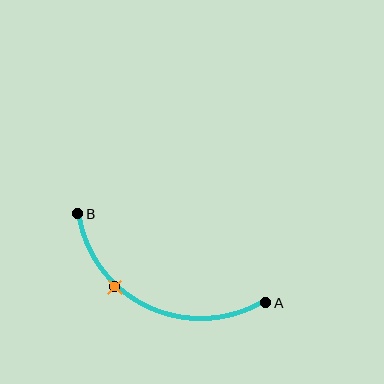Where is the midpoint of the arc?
The arc midpoint is the point on the curve farthest from the straight line joining A and B. It sits below that line.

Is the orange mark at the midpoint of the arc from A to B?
No. The orange mark lies on the arc but is closer to endpoint B. The arc midpoint would be at the point on the curve equidistant along the arc from both A and B.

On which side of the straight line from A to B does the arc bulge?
The arc bulges below the straight line connecting A and B.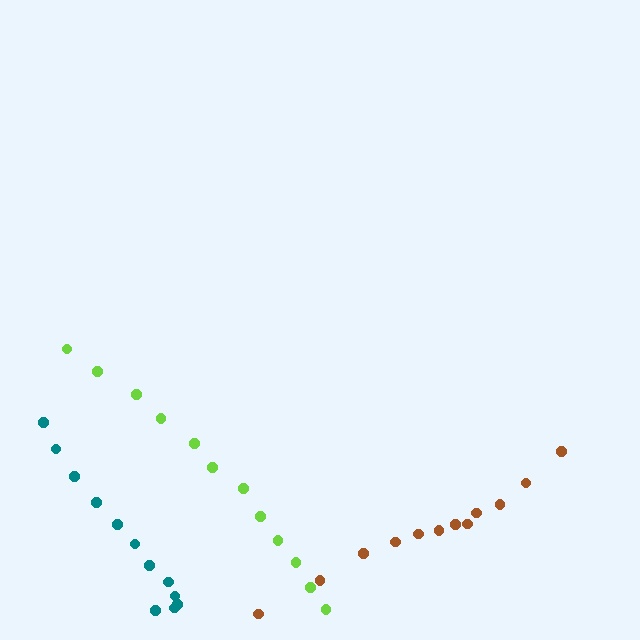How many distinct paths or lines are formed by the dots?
There are 3 distinct paths.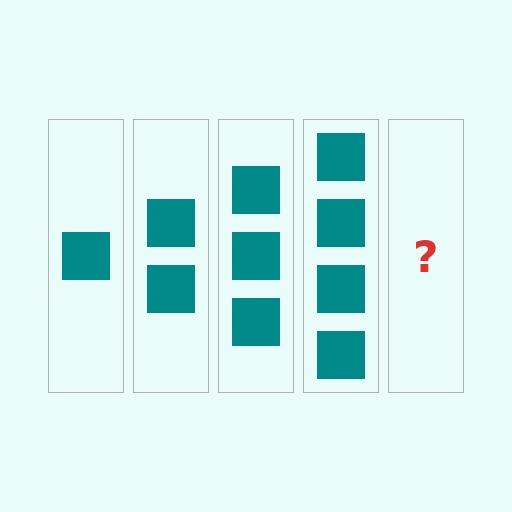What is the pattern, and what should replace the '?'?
The pattern is that each step adds one more square. The '?' should be 5 squares.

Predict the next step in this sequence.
The next step is 5 squares.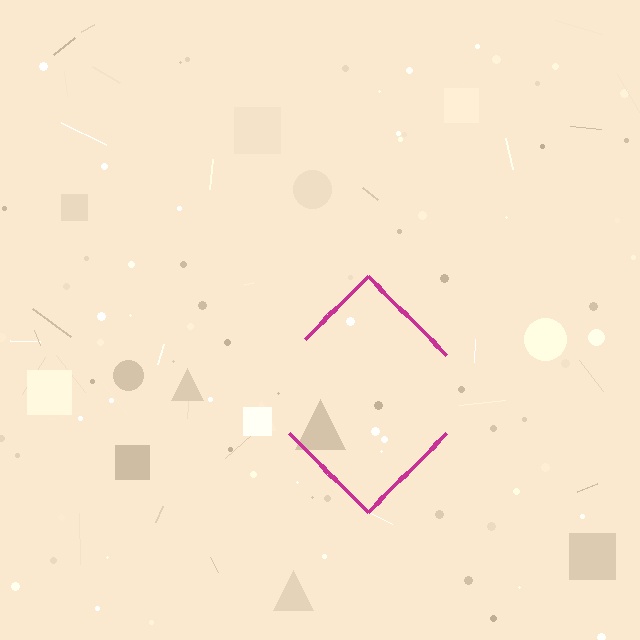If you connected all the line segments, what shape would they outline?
They would outline a diamond.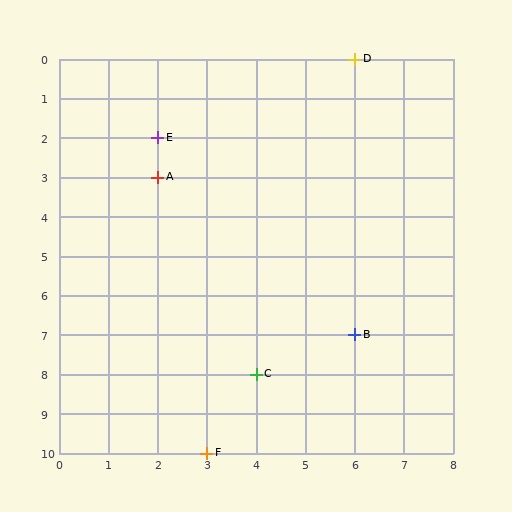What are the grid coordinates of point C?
Point C is at grid coordinates (4, 8).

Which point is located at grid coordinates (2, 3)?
Point A is at (2, 3).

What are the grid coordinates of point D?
Point D is at grid coordinates (6, 0).